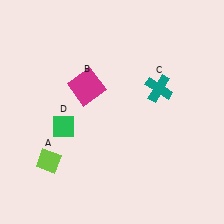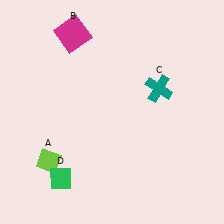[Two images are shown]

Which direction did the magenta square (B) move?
The magenta square (B) moved up.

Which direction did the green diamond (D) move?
The green diamond (D) moved down.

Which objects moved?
The objects that moved are: the magenta square (B), the green diamond (D).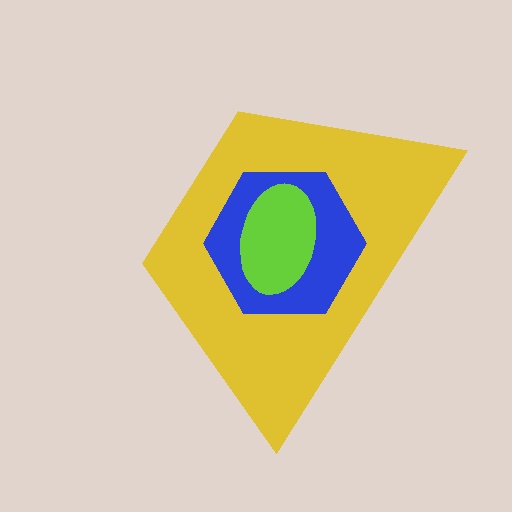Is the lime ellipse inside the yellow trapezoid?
Yes.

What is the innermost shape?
The lime ellipse.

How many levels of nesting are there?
3.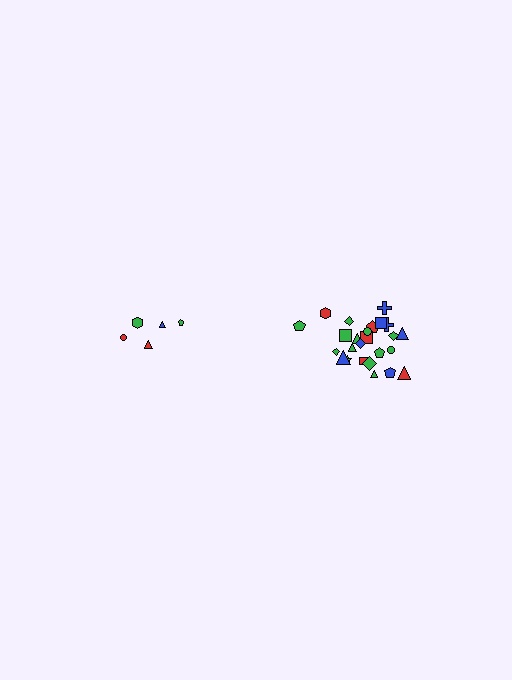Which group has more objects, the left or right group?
The right group.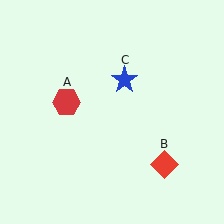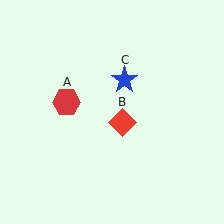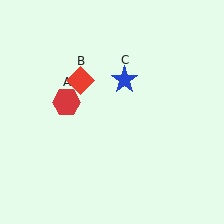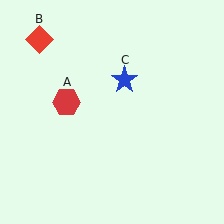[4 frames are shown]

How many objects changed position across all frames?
1 object changed position: red diamond (object B).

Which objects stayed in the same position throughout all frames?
Red hexagon (object A) and blue star (object C) remained stationary.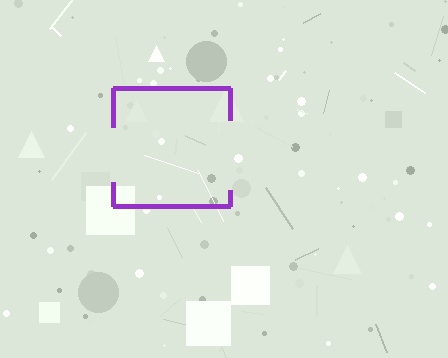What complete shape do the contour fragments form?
The contour fragments form a square.